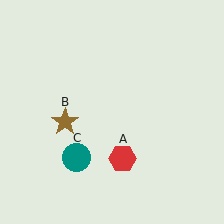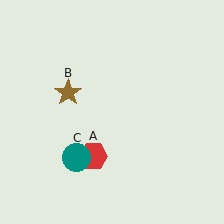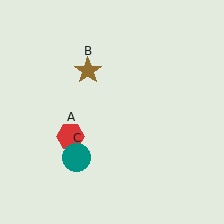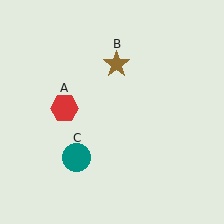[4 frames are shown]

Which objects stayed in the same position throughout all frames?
Teal circle (object C) remained stationary.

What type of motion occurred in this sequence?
The red hexagon (object A), brown star (object B) rotated clockwise around the center of the scene.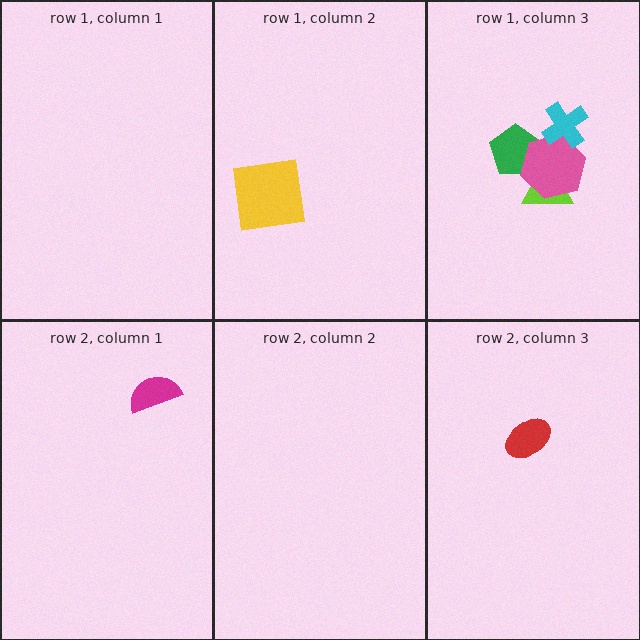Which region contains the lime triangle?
The row 1, column 3 region.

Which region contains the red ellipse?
The row 2, column 3 region.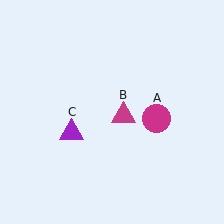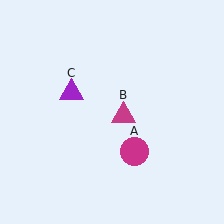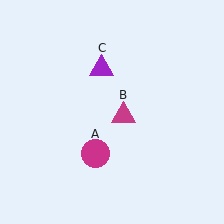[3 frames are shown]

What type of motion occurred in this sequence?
The magenta circle (object A), purple triangle (object C) rotated clockwise around the center of the scene.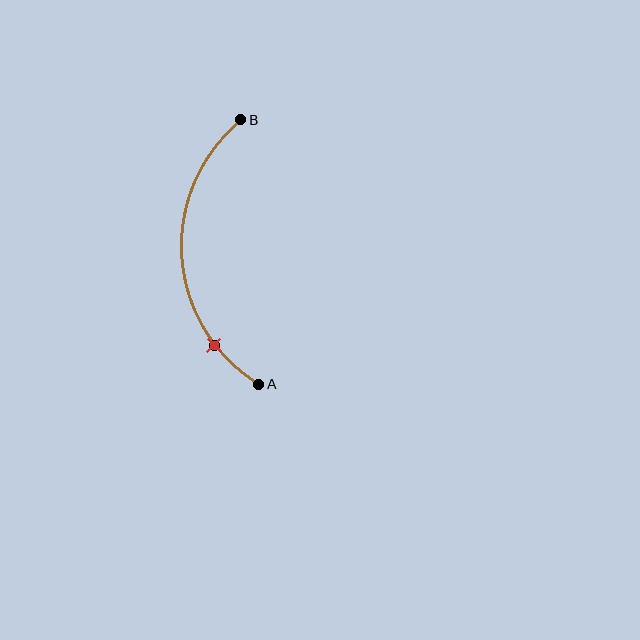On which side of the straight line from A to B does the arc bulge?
The arc bulges to the left of the straight line connecting A and B.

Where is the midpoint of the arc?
The arc midpoint is the point on the curve farthest from the straight line joining A and B. It sits to the left of that line.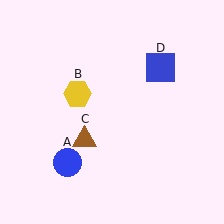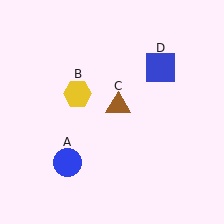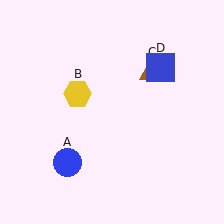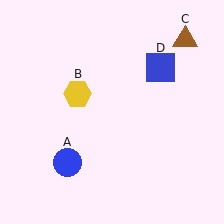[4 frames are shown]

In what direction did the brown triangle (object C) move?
The brown triangle (object C) moved up and to the right.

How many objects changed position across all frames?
1 object changed position: brown triangle (object C).